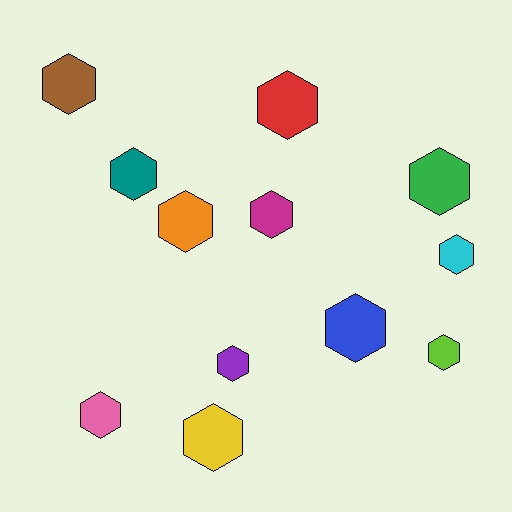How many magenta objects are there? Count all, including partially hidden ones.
There is 1 magenta object.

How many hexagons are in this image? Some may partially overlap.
There are 12 hexagons.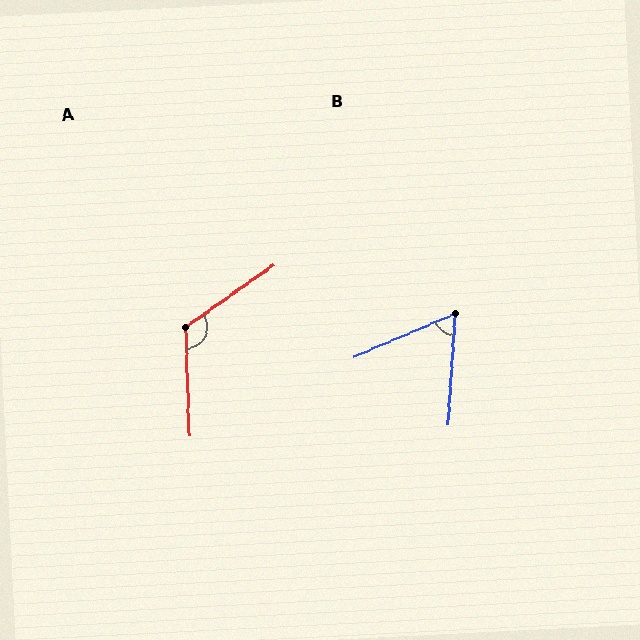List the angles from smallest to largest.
B (63°), A (123°).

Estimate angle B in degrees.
Approximately 63 degrees.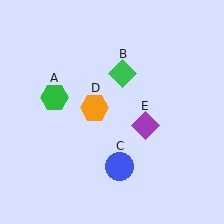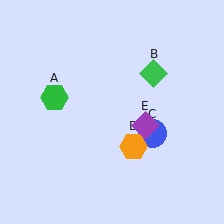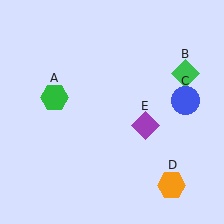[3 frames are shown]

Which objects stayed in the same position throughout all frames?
Green hexagon (object A) and purple diamond (object E) remained stationary.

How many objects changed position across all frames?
3 objects changed position: green diamond (object B), blue circle (object C), orange hexagon (object D).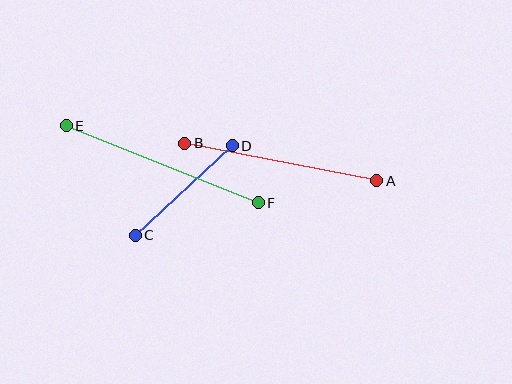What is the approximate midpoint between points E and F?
The midpoint is at approximately (162, 164) pixels.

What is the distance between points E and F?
The distance is approximately 207 pixels.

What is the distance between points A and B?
The distance is approximately 196 pixels.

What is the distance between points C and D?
The distance is approximately 132 pixels.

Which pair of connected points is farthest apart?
Points E and F are farthest apart.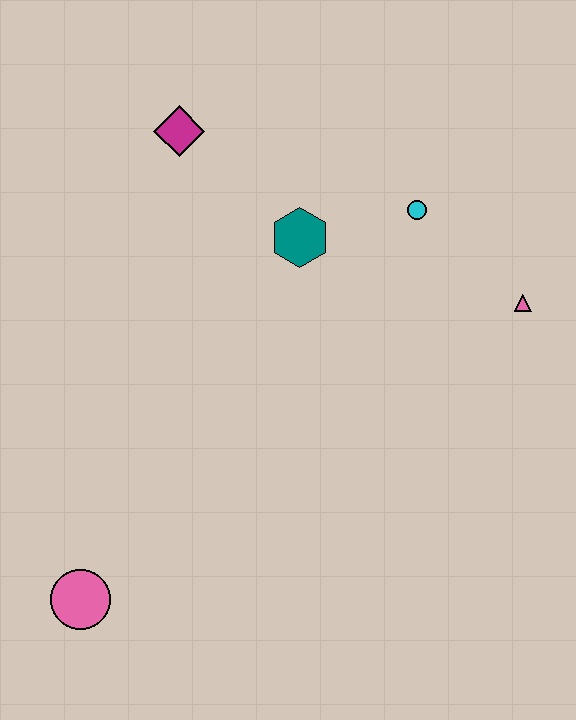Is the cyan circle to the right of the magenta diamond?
Yes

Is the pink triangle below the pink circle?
No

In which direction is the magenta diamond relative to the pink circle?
The magenta diamond is above the pink circle.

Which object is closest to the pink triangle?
The cyan circle is closest to the pink triangle.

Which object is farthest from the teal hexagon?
The pink circle is farthest from the teal hexagon.